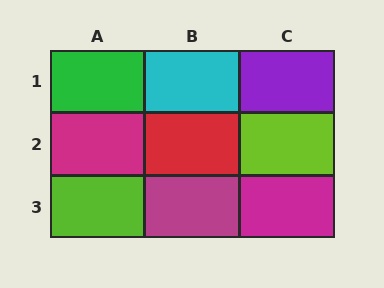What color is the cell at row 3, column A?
Lime.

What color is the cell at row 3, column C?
Magenta.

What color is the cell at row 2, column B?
Red.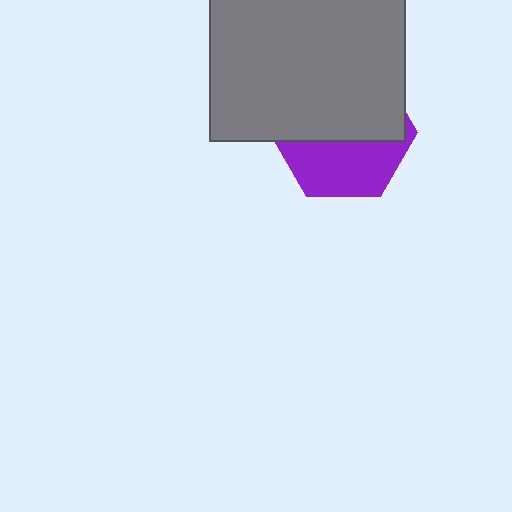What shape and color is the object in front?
The object in front is a gray square.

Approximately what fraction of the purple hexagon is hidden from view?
Roughly 57% of the purple hexagon is hidden behind the gray square.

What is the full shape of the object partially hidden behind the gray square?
The partially hidden object is a purple hexagon.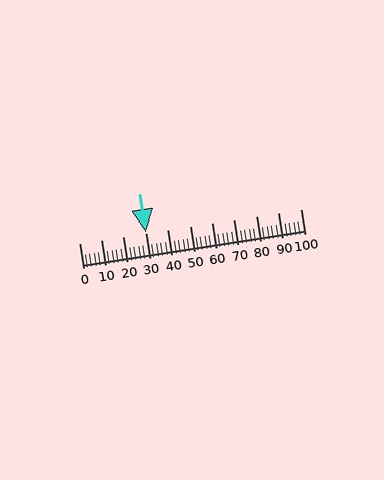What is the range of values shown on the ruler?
The ruler shows values from 0 to 100.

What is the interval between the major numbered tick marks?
The major tick marks are spaced 10 units apart.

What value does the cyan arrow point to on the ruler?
The cyan arrow points to approximately 30.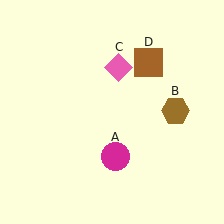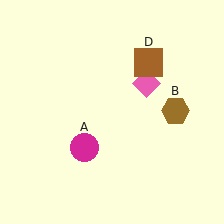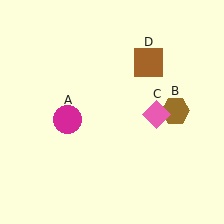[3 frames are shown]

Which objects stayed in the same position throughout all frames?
Brown hexagon (object B) and brown square (object D) remained stationary.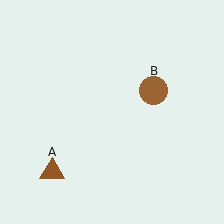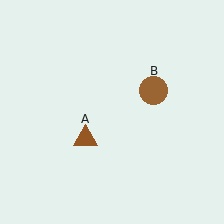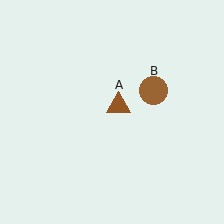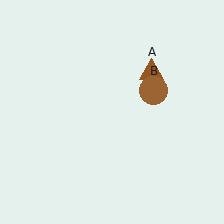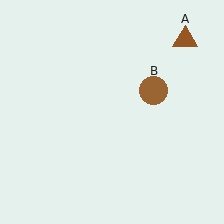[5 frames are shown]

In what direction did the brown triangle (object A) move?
The brown triangle (object A) moved up and to the right.